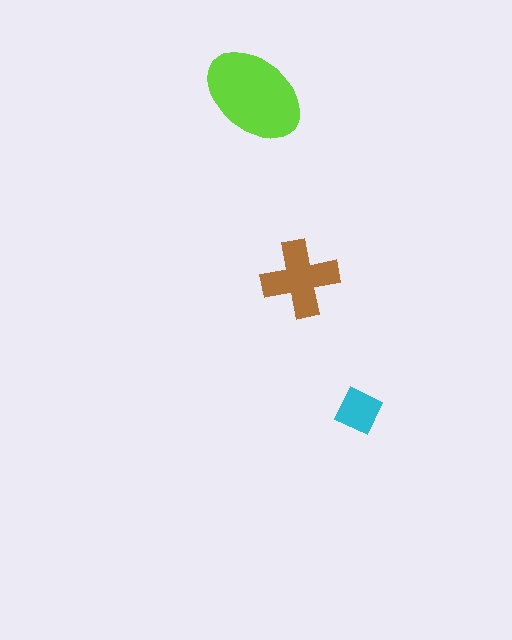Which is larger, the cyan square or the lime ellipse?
The lime ellipse.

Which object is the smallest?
The cyan square.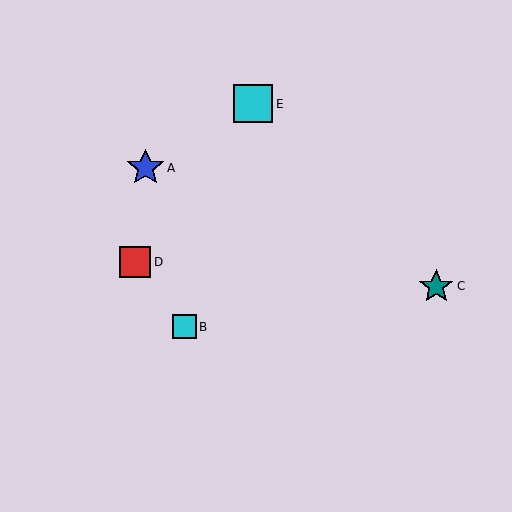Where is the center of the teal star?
The center of the teal star is at (436, 286).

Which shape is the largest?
The cyan square (labeled E) is the largest.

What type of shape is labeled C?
Shape C is a teal star.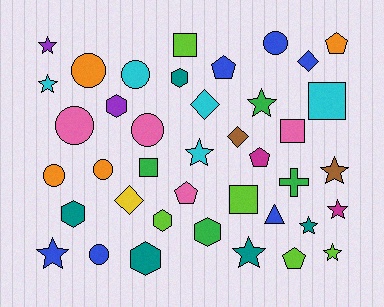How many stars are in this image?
There are 10 stars.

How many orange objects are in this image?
There are 4 orange objects.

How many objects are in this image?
There are 40 objects.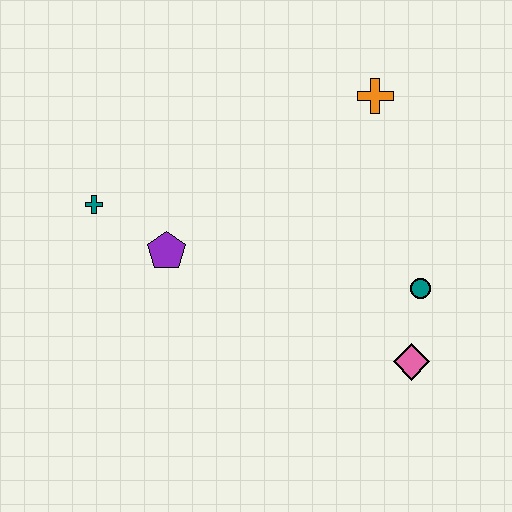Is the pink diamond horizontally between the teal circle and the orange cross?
Yes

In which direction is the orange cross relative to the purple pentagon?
The orange cross is to the right of the purple pentagon.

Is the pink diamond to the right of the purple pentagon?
Yes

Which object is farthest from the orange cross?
The teal cross is farthest from the orange cross.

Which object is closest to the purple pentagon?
The teal cross is closest to the purple pentagon.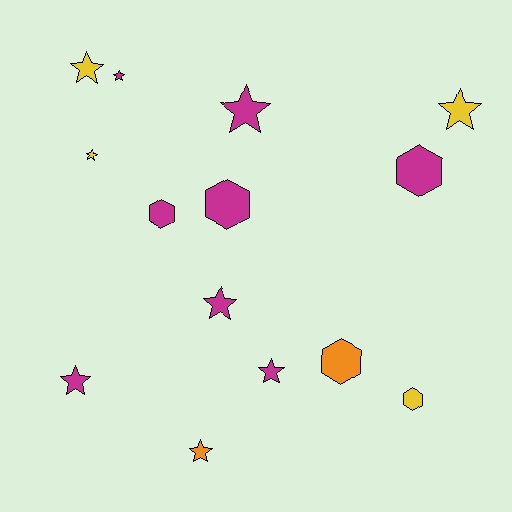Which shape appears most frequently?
Star, with 9 objects.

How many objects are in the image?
There are 14 objects.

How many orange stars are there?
There is 1 orange star.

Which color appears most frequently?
Magenta, with 8 objects.